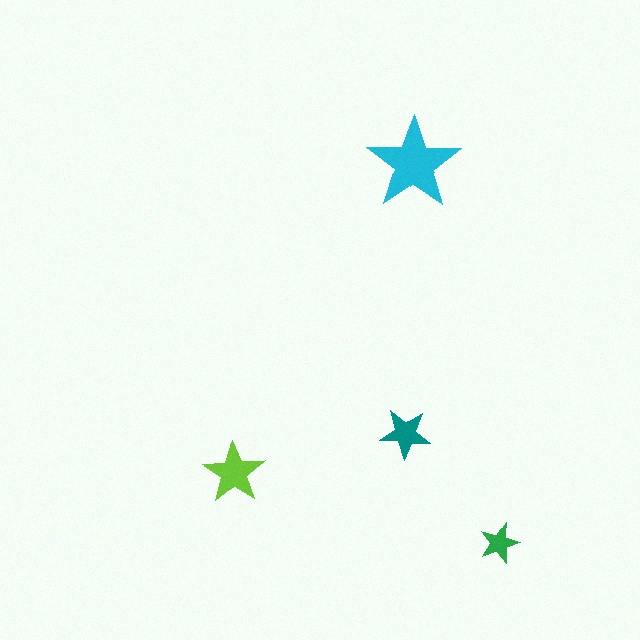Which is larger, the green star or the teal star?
The teal one.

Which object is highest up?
The cyan star is topmost.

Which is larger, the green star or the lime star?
The lime one.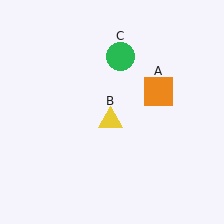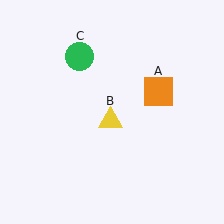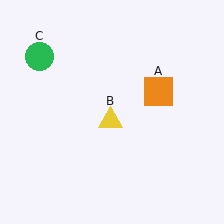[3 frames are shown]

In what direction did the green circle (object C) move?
The green circle (object C) moved left.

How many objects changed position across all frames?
1 object changed position: green circle (object C).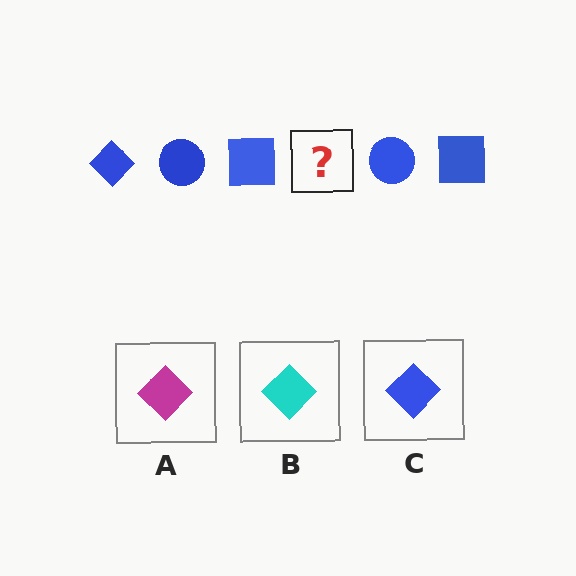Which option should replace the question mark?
Option C.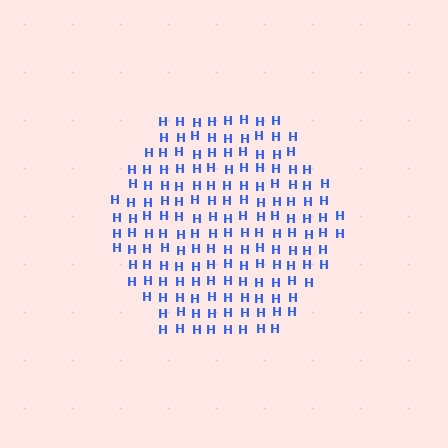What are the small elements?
The small elements are letter H's.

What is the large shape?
The large shape is a hexagon.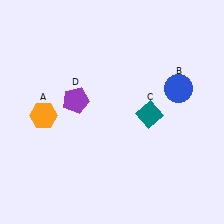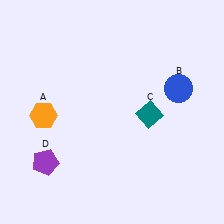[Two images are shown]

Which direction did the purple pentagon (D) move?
The purple pentagon (D) moved down.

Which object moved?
The purple pentagon (D) moved down.